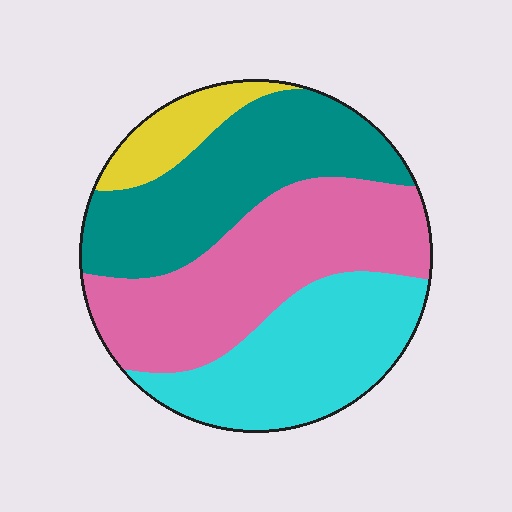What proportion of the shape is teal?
Teal takes up about one third (1/3) of the shape.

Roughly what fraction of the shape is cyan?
Cyan takes up about one quarter (1/4) of the shape.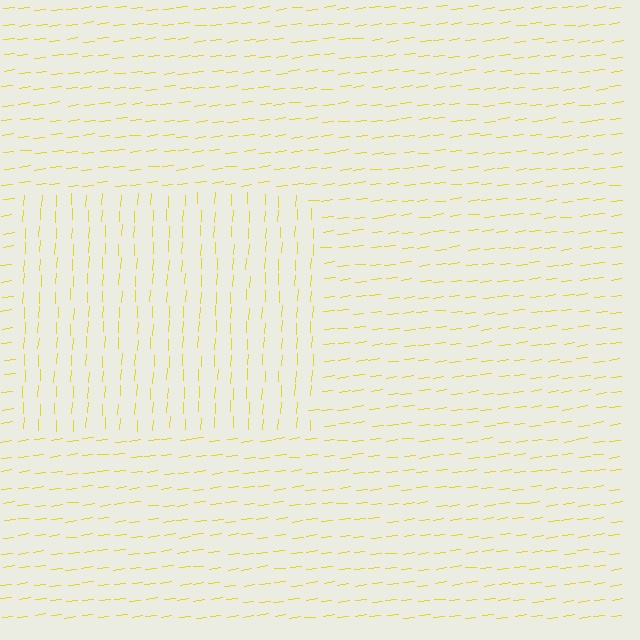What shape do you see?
I see a rectangle.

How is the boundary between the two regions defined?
The boundary is defined purely by a change in line orientation (approximately 80 degrees difference). All lines are the same color and thickness.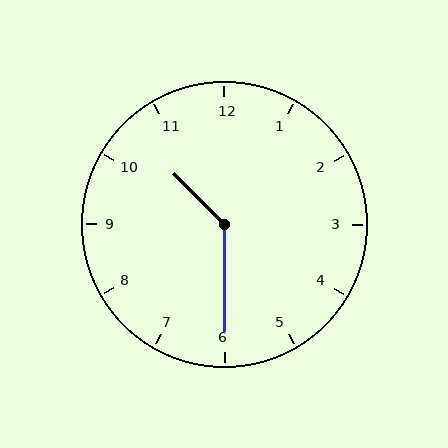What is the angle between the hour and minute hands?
Approximately 135 degrees.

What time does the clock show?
10:30.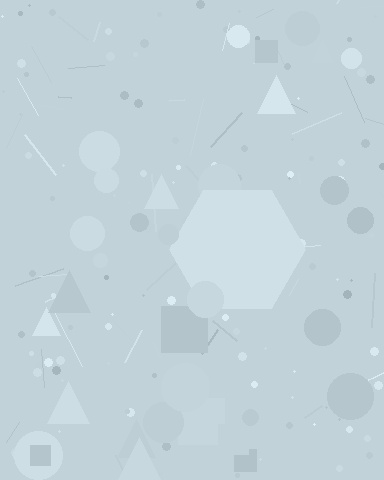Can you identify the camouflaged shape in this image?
The camouflaged shape is a hexagon.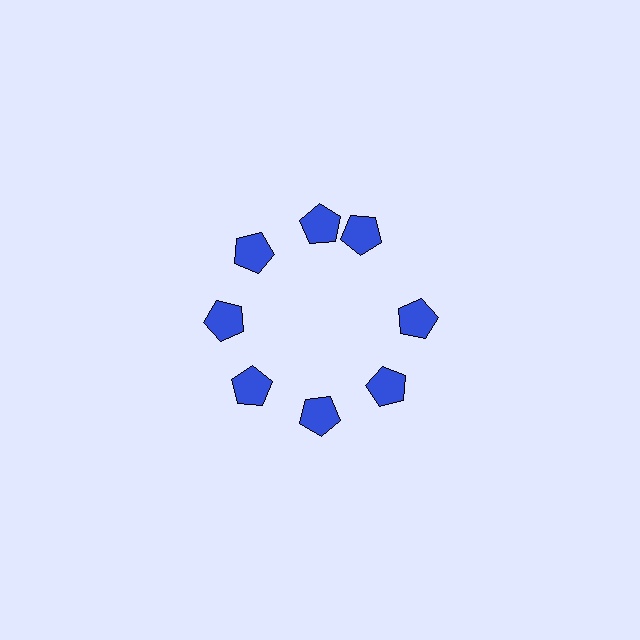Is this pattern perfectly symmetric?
No. The 8 blue pentagons are arranged in a ring, but one element near the 2 o'clock position is rotated out of alignment along the ring, breaking the 8-fold rotational symmetry.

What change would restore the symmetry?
The symmetry would be restored by rotating it back into even spacing with its neighbors so that all 8 pentagons sit at equal angles and equal distance from the center.